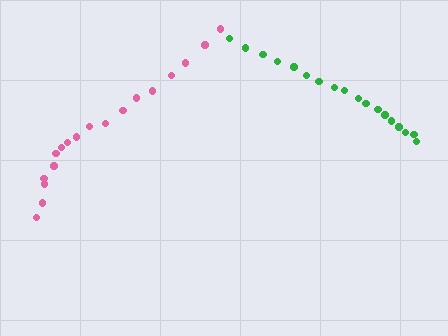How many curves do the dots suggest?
There are 2 distinct paths.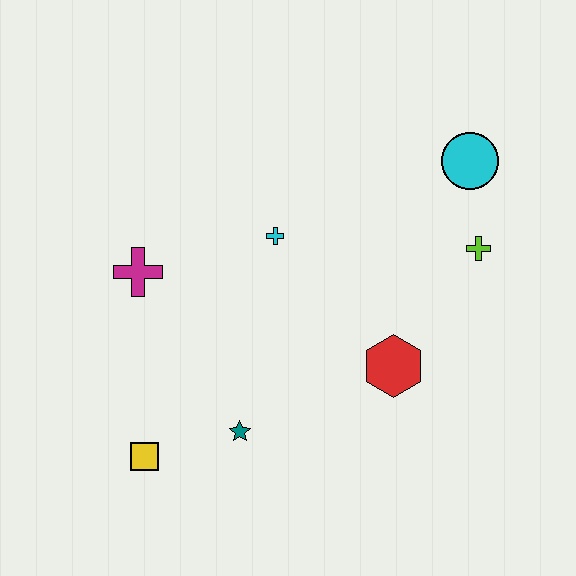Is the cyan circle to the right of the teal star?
Yes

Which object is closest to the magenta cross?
The cyan cross is closest to the magenta cross.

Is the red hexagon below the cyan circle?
Yes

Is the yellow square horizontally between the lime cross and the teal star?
No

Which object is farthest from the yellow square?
The cyan circle is farthest from the yellow square.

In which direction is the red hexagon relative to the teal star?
The red hexagon is to the right of the teal star.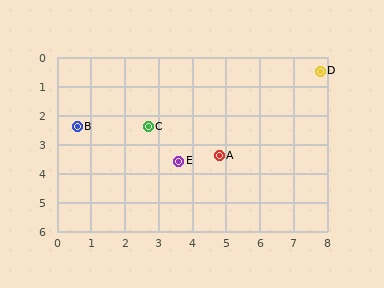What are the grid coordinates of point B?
Point B is at approximately (0.6, 2.4).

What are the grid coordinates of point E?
Point E is at approximately (3.6, 3.6).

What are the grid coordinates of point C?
Point C is at approximately (2.7, 2.4).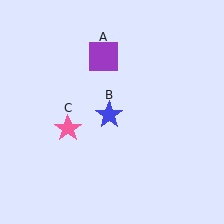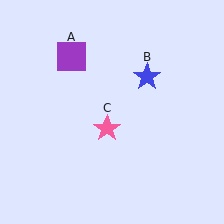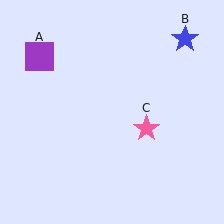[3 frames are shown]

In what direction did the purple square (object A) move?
The purple square (object A) moved left.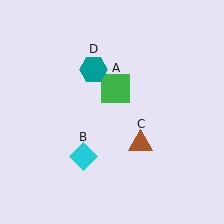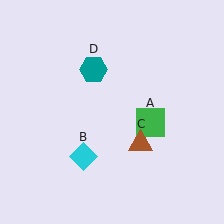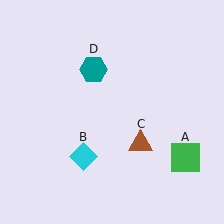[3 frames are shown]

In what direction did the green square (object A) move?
The green square (object A) moved down and to the right.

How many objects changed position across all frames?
1 object changed position: green square (object A).